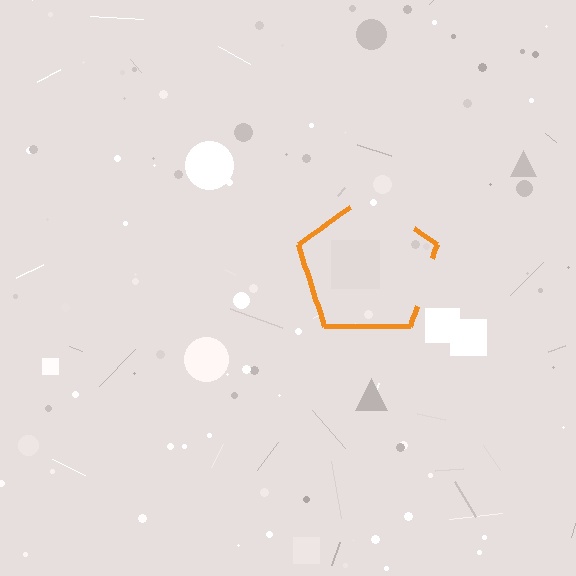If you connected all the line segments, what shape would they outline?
They would outline a pentagon.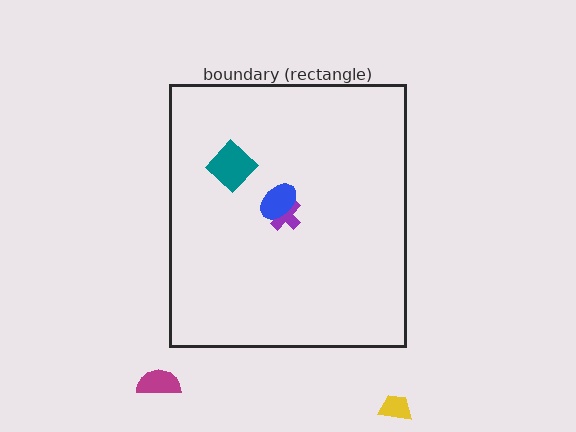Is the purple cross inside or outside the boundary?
Inside.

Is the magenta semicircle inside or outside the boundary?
Outside.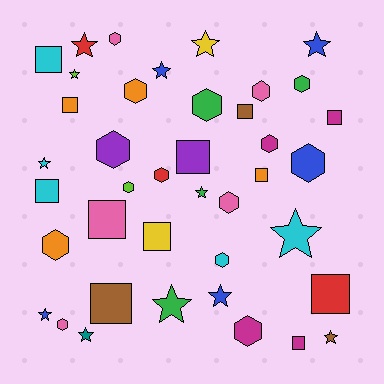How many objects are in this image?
There are 40 objects.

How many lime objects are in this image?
There are 2 lime objects.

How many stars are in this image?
There are 13 stars.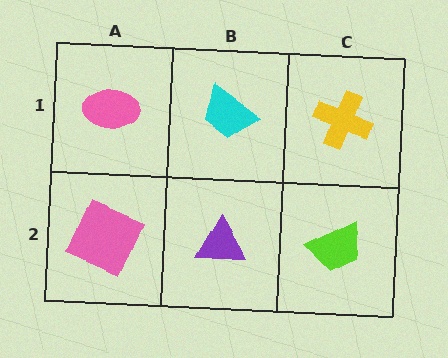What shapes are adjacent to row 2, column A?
A pink ellipse (row 1, column A), a purple triangle (row 2, column B).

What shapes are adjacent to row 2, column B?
A cyan trapezoid (row 1, column B), a pink square (row 2, column A), a lime trapezoid (row 2, column C).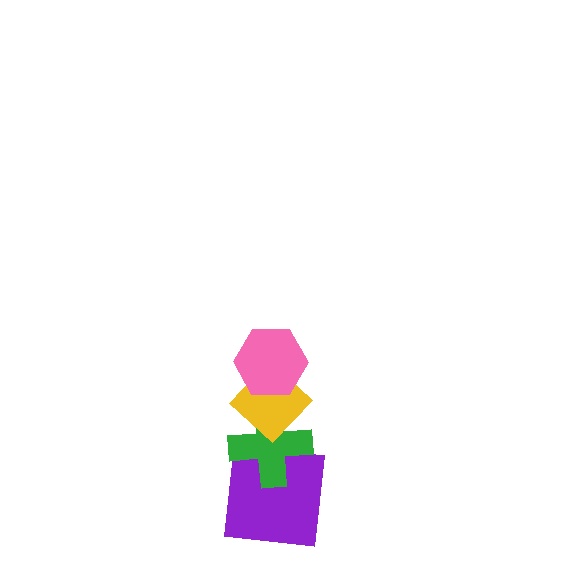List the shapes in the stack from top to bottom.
From top to bottom: the pink hexagon, the yellow diamond, the green cross, the purple square.